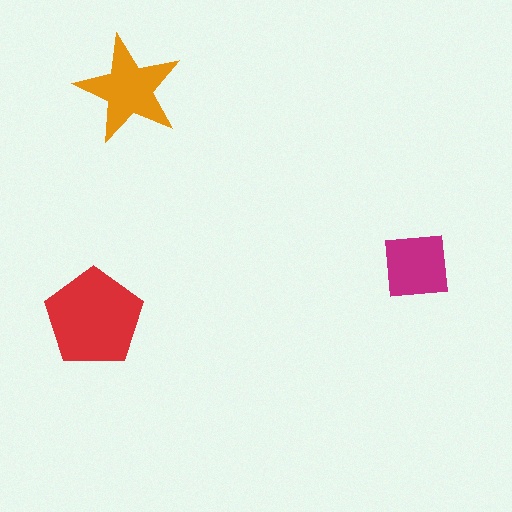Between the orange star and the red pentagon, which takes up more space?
The red pentagon.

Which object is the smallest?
The magenta square.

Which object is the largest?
The red pentagon.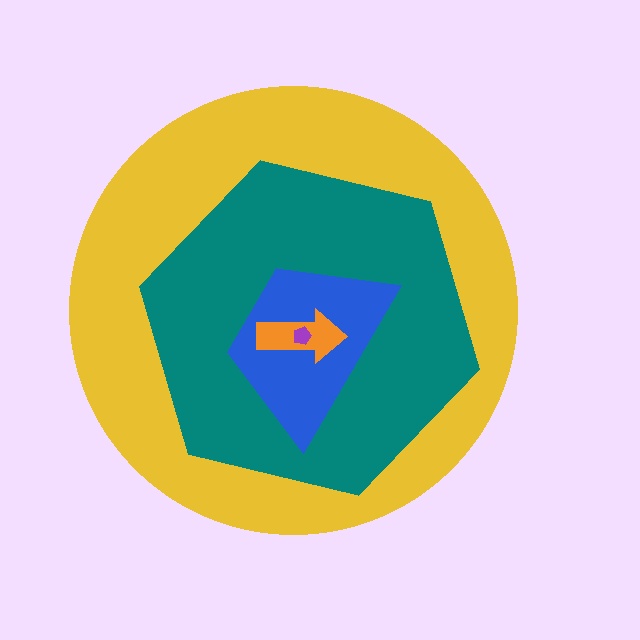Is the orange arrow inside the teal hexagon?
Yes.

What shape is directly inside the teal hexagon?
The blue trapezoid.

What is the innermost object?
The purple pentagon.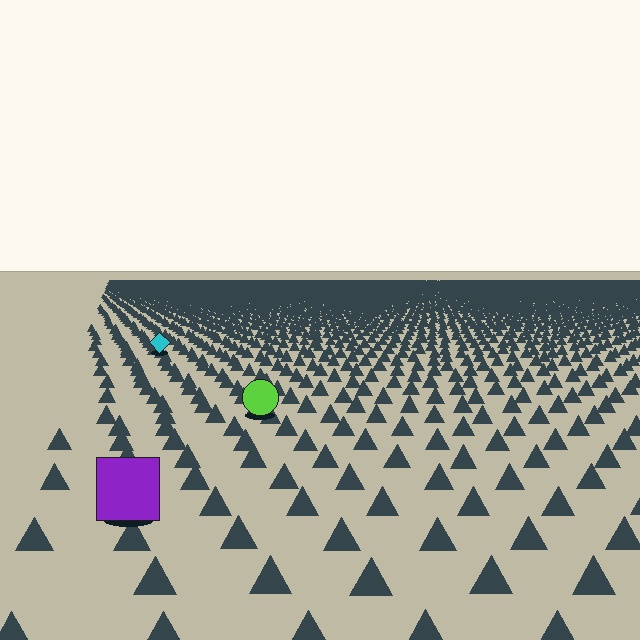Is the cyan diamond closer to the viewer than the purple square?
No. The purple square is closer — you can tell from the texture gradient: the ground texture is coarser near it.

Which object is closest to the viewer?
The purple square is closest. The texture marks near it are larger and more spread out.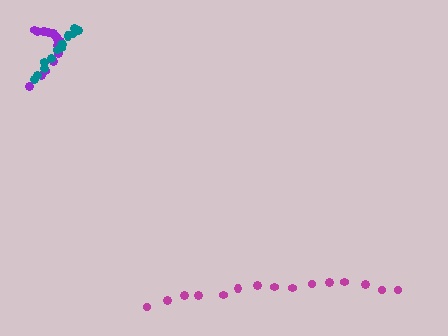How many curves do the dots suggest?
There are 3 distinct paths.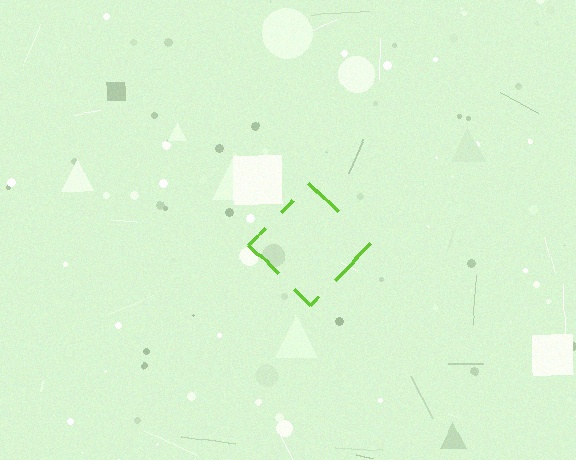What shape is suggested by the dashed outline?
The dashed outline suggests a diamond.